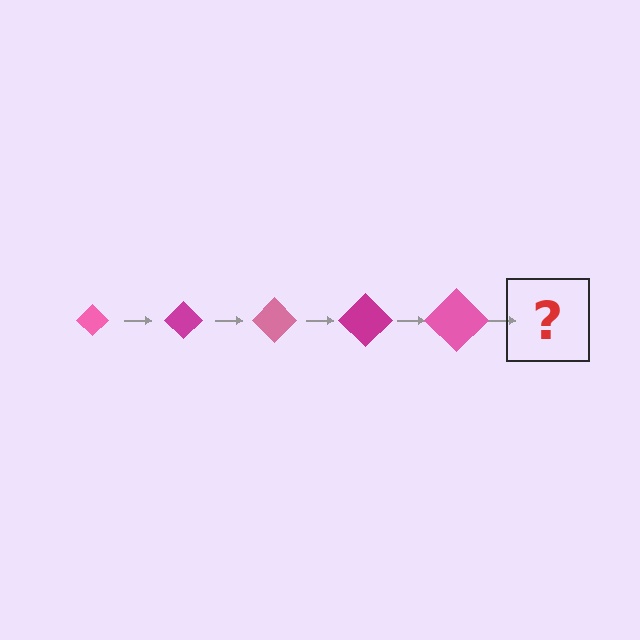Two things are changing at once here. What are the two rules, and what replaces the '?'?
The two rules are that the diamond grows larger each step and the color cycles through pink and magenta. The '?' should be a magenta diamond, larger than the previous one.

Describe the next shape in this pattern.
It should be a magenta diamond, larger than the previous one.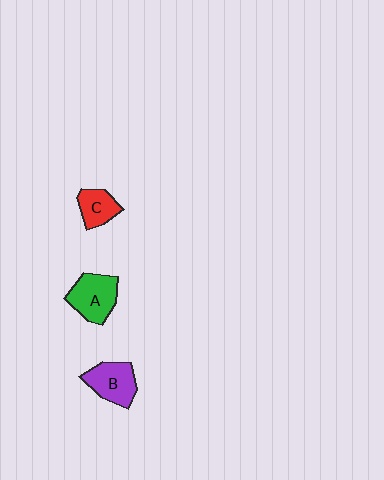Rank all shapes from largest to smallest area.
From largest to smallest: A (green), B (purple), C (red).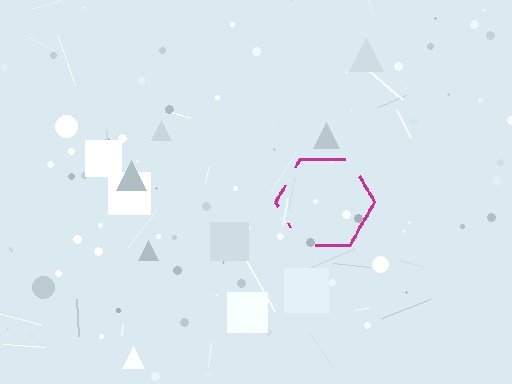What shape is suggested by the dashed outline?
The dashed outline suggests a hexagon.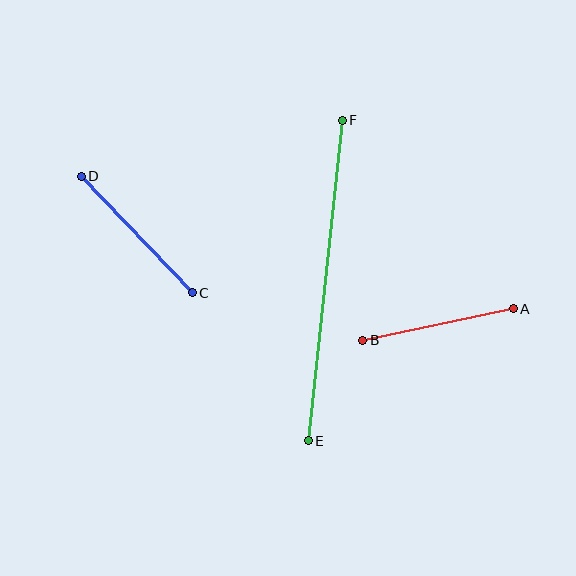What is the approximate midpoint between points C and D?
The midpoint is at approximately (137, 235) pixels.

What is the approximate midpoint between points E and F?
The midpoint is at approximately (325, 280) pixels.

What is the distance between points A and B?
The distance is approximately 154 pixels.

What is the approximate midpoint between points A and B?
The midpoint is at approximately (438, 324) pixels.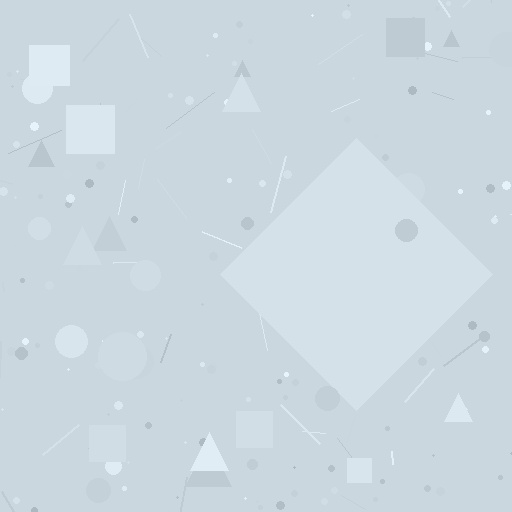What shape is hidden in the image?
A diamond is hidden in the image.